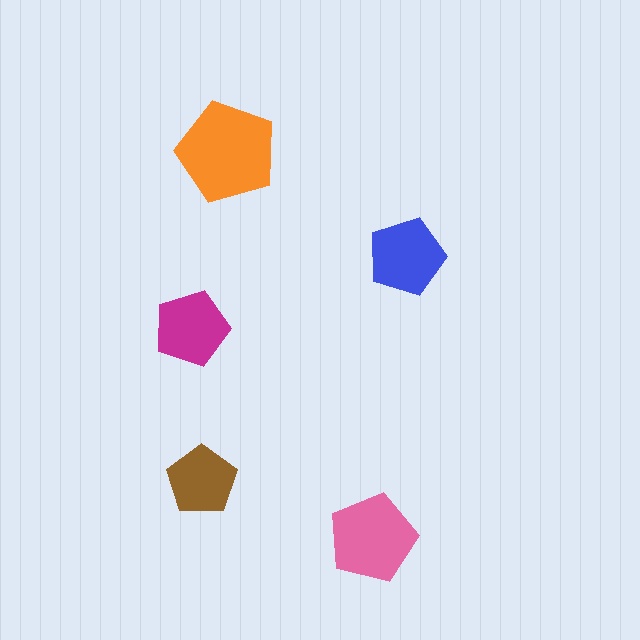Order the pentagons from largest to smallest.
the orange one, the pink one, the blue one, the magenta one, the brown one.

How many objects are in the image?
There are 5 objects in the image.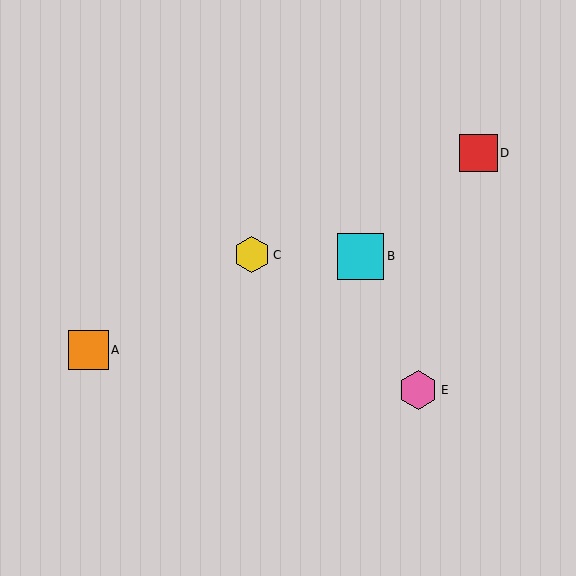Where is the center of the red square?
The center of the red square is at (478, 153).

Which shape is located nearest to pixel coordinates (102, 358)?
The orange square (labeled A) at (89, 350) is nearest to that location.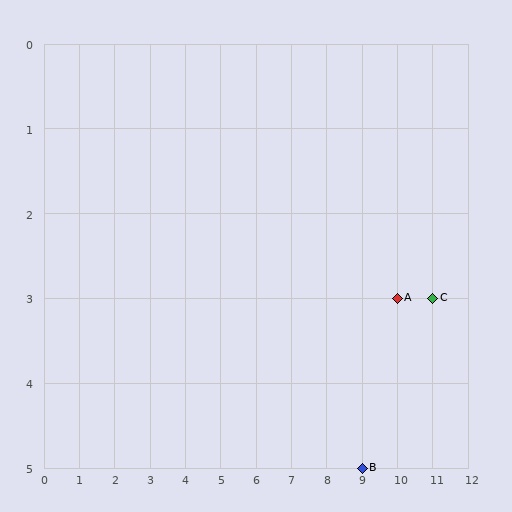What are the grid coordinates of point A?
Point A is at grid coordinates (10, 3).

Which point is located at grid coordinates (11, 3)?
Point C is at (11, 3).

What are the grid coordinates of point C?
Point C is at grid coordinates (11, 3).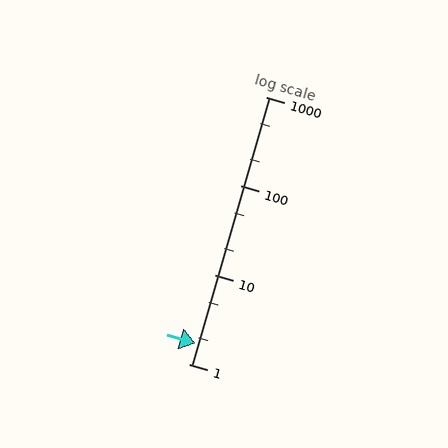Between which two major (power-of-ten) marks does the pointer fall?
The pointer is between 1 and 10.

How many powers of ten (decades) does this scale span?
The scale spans 3 decades, from 1 to 1000.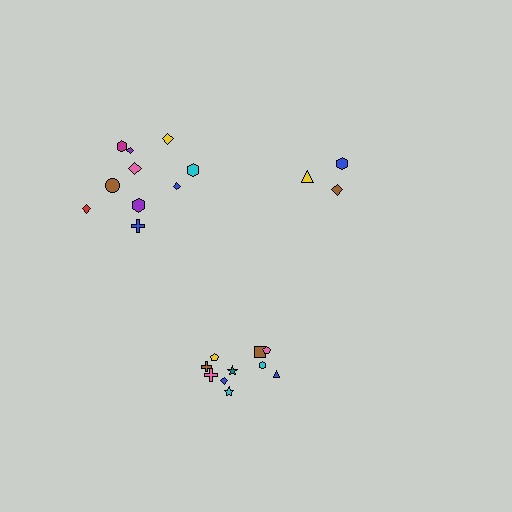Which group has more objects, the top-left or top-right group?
The top-left group.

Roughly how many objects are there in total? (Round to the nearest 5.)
Roughly 25 objects in total.